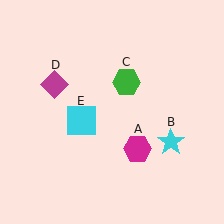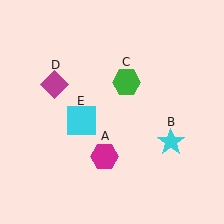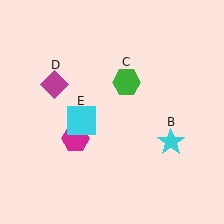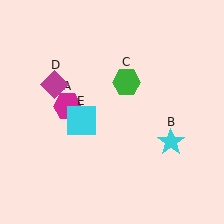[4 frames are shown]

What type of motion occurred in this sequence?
The magenta hexagon (object A) rotated clockwise around the center of the scene.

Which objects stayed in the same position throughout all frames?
Cyan star (object B) and green hexagon (object C) and magenta diamond (object D) and cyan square (object E) remained stationary.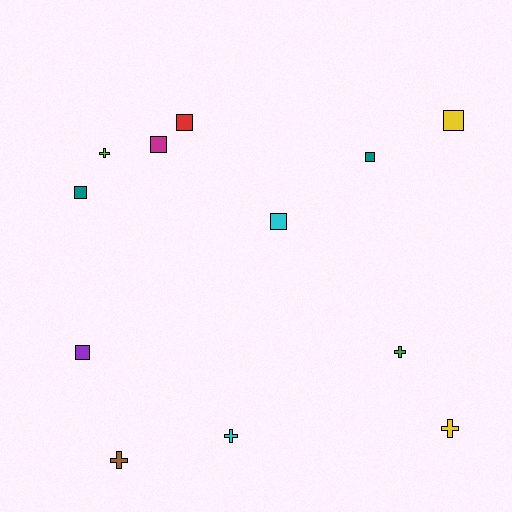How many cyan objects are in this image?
There are 2 cyan objects.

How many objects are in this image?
There are 12 objects.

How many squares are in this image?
There are 7 squares.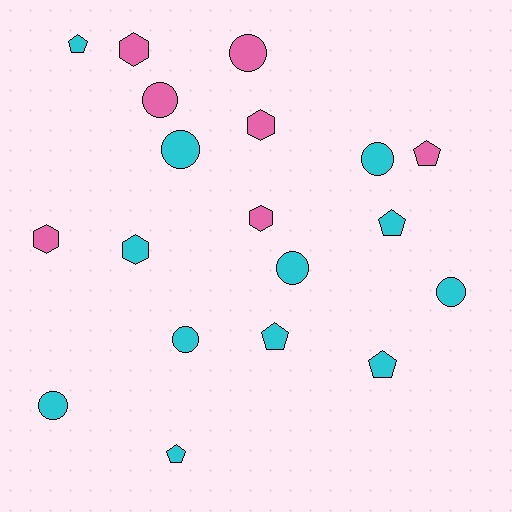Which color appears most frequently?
Cyan, with 12 objects.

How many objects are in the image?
There are 19 objects.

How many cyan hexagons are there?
There is 1 cyan hexagon.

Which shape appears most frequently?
Circle, with 8 objects.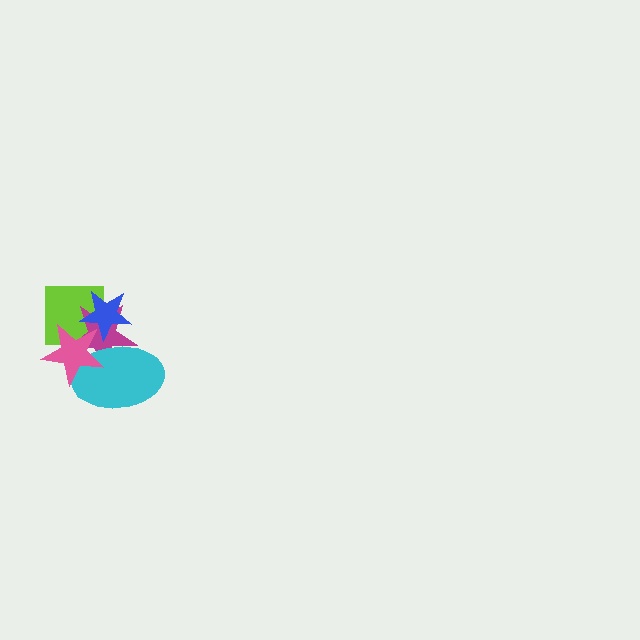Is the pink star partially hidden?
No, no other shape covers it.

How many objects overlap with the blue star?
4 objects overlap with the blue star.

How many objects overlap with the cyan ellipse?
3 objects overlap with the cyan ellipse.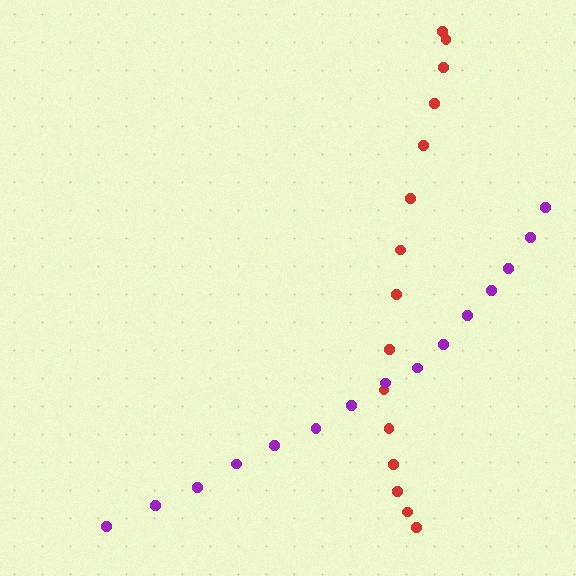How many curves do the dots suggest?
There are 2 distinct paths.